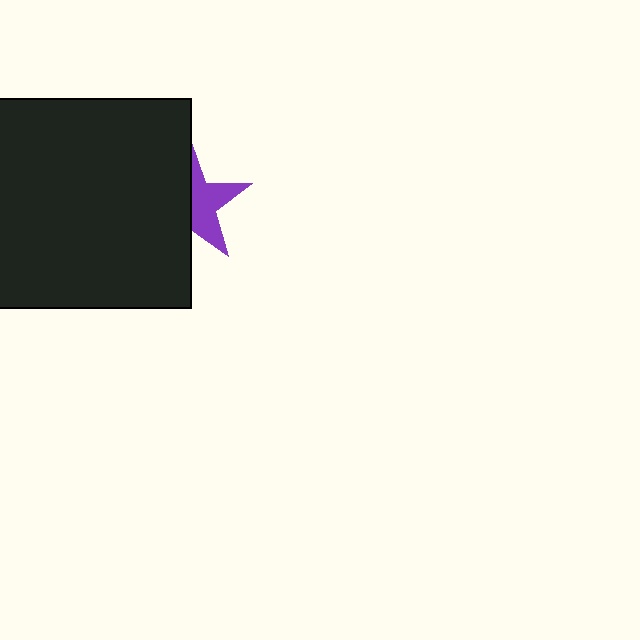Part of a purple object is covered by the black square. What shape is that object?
It is a star.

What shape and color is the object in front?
The object in front is a black square.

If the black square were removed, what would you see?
You would see the complete purple star.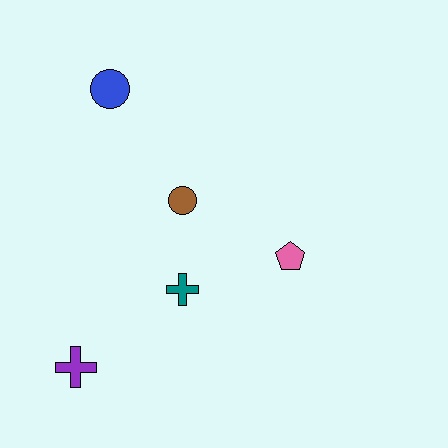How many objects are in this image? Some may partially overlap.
There are 5 objects.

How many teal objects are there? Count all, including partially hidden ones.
There is 1 teal object.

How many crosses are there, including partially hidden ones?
There are 2 crosses.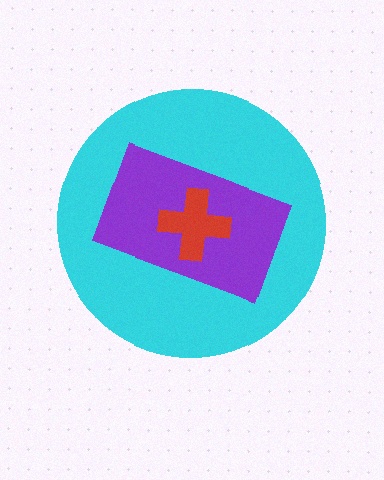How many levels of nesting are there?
3.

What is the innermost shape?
The red cross.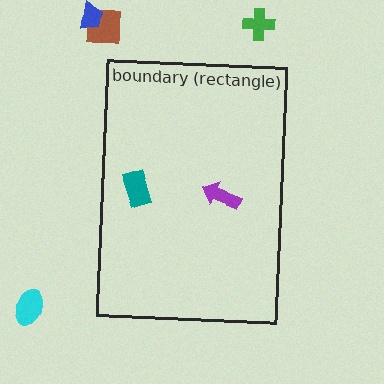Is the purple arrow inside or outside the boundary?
Inside.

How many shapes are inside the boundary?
2 inside, 4 outside.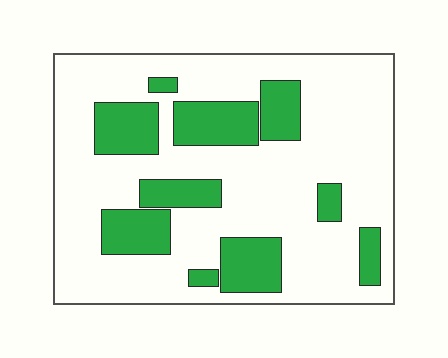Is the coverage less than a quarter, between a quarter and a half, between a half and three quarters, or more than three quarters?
Between a quarter and a half.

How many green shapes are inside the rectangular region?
10.